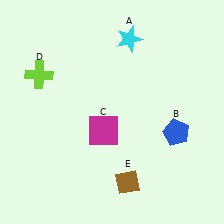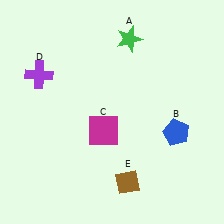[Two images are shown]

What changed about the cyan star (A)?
In Image 1, A is cyan. In Image 2, it changed to green.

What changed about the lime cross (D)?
In Image 1, D is lime. In Image 2, it changed to purple.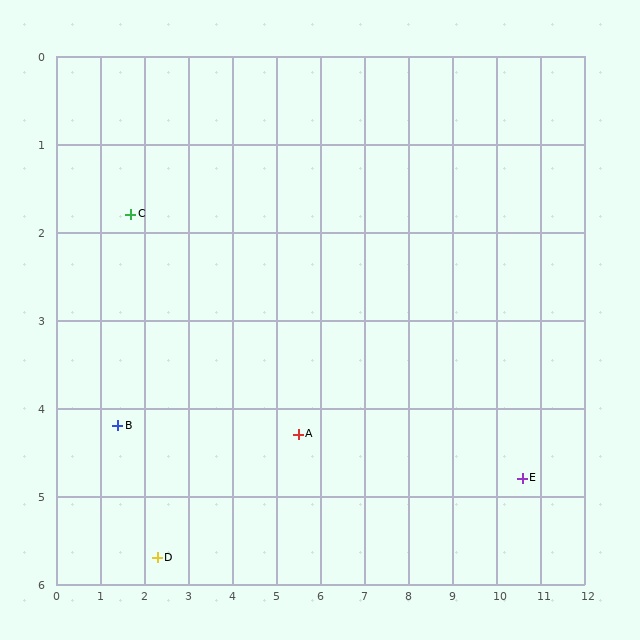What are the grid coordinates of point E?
Point E is at approximately (10.6, 4.8).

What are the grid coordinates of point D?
Point D is at approximately (2.3, 5.7).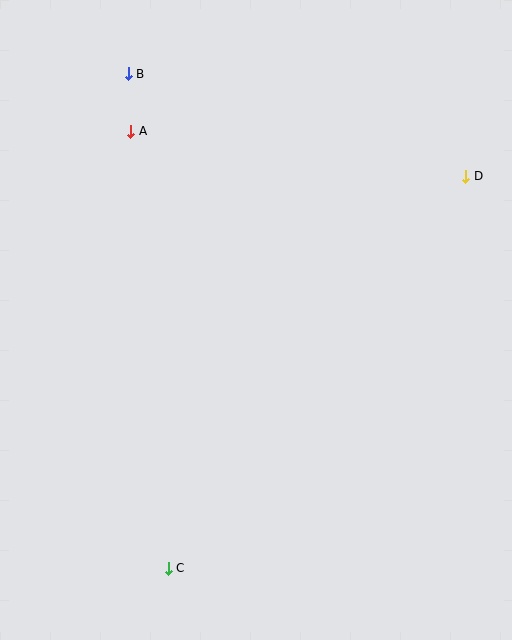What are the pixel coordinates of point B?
Point B is at (128, 74).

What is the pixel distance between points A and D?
The distance between A and D is 338 pixels.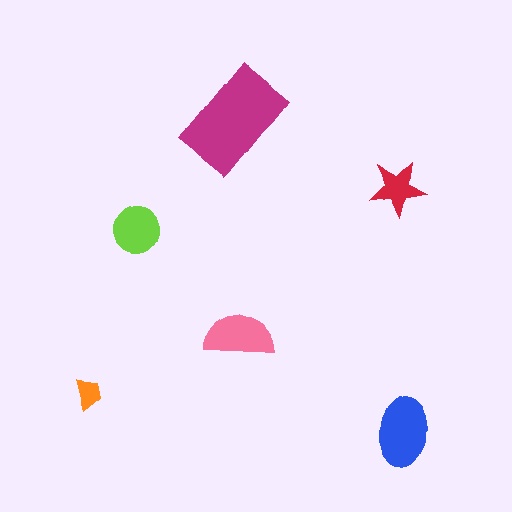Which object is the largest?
The magenta rectangle.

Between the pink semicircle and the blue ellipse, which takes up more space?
The blue ellipse.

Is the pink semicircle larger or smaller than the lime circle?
Larger.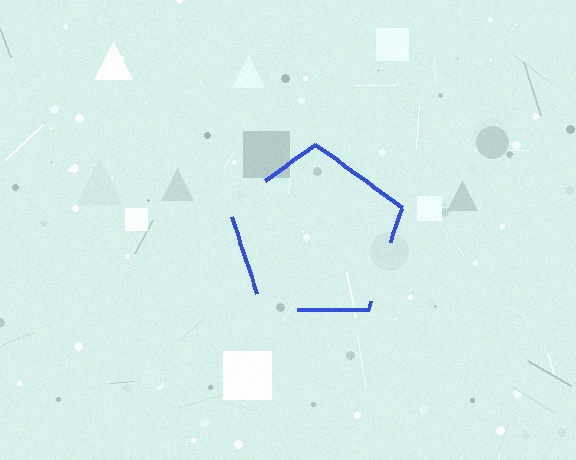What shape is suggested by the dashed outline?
The dashed outline suggests a pentagon.